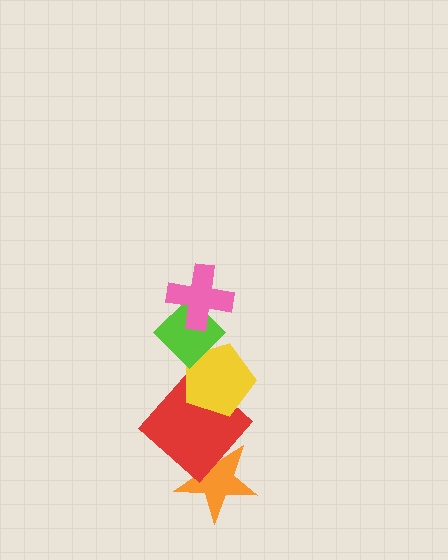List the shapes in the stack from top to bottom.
From top to bottom: the pink cross, the lime diamond, the yellow pentagon, the red diamond, the orange star.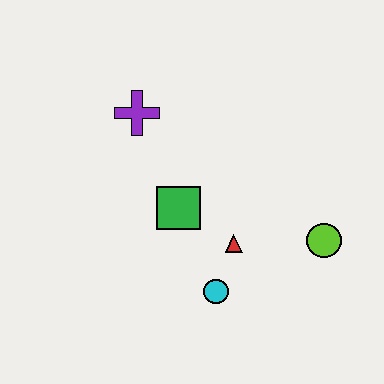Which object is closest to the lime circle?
The red triangle is closest to the lime circle.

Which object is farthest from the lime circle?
The purple cross is farthest from the lime circle.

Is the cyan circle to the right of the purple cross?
Yes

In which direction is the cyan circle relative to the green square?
The cyan circle is below the green square.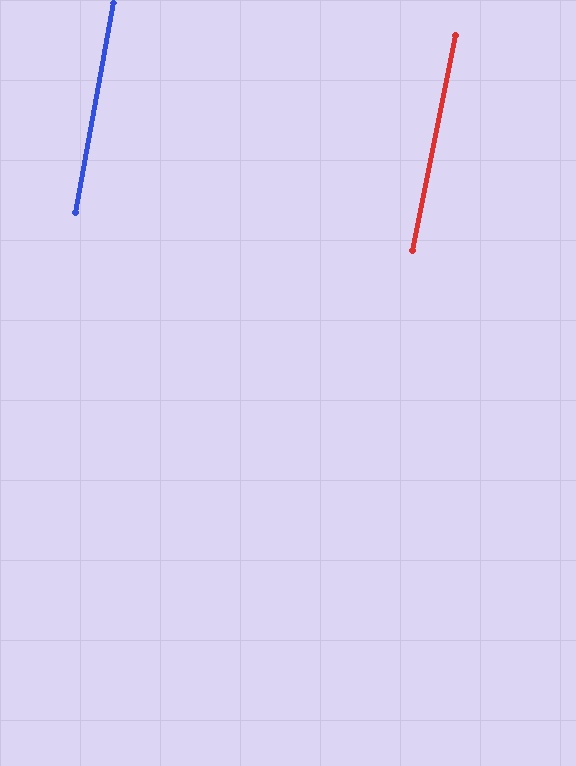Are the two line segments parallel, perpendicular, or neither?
Parallel — their directions differ by only 0.9°.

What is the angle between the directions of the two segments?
Approximately 1 degree.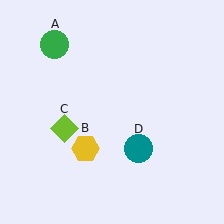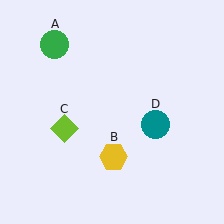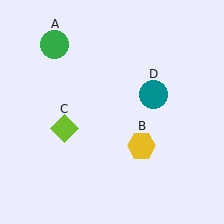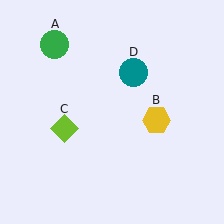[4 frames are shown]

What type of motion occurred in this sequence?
The yellow hexagon (object B), teal circle (object D) rotated counterclockwise around the center of the scene.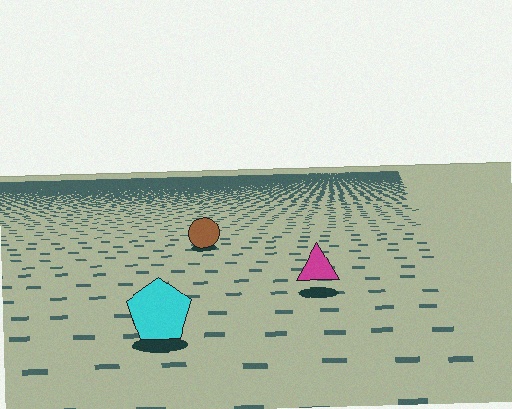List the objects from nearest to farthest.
From nearest to farthest: the cyan pentagon, the magenta triangle, the brown circle.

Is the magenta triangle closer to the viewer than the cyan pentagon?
No. The cyan pentagon is closer — you can tell from the texture gradient: the ground texture is coarser near it.